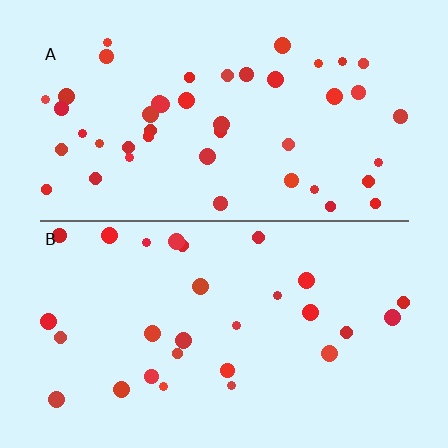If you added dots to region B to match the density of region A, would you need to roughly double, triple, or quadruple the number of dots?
Approximately double.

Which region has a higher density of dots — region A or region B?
A (the top).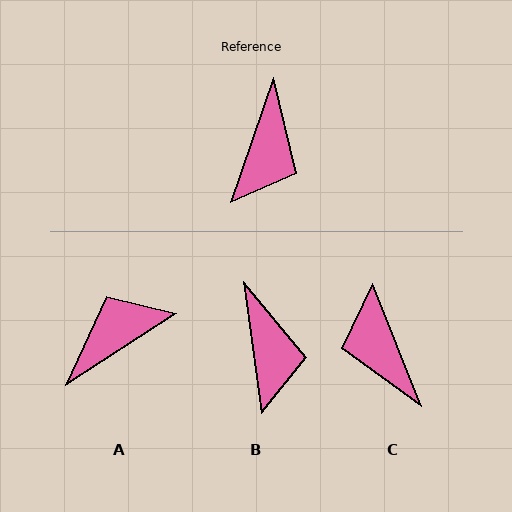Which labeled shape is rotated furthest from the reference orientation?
A, about 142 degrees away.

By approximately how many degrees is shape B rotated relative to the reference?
Approximately 27 degrees counter-clockwise.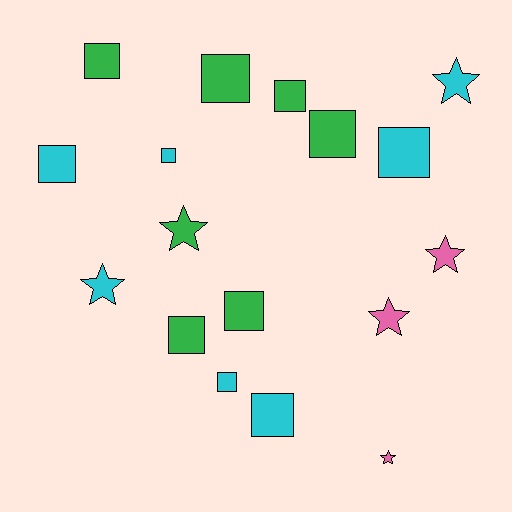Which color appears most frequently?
Cyan, with 7 objects.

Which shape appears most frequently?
Square, with 11 objects.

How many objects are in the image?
There are 17 objects.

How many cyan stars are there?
There are 2 cyan stars.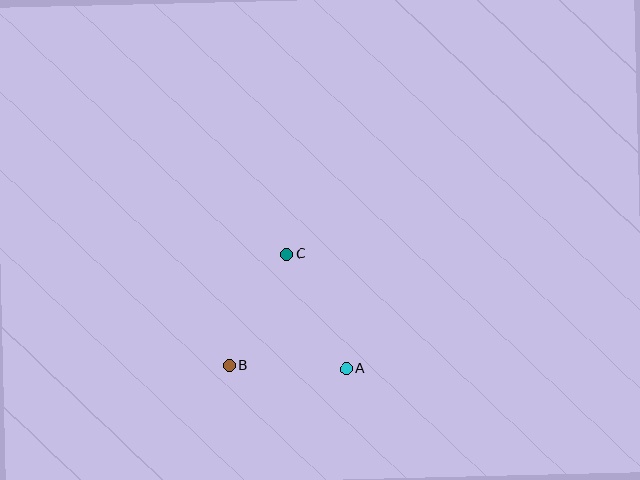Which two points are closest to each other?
Points A and B are closest to each other.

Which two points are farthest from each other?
Points A and C are farthest from each other.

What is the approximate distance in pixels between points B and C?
The distance between B and C is approximately 126 pixels.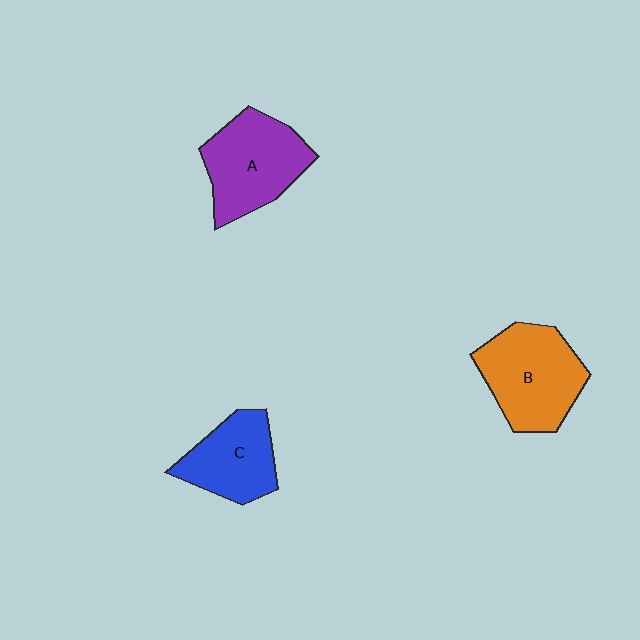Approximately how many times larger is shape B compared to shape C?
Approximately 1.3 times.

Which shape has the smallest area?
Shape C (blue).